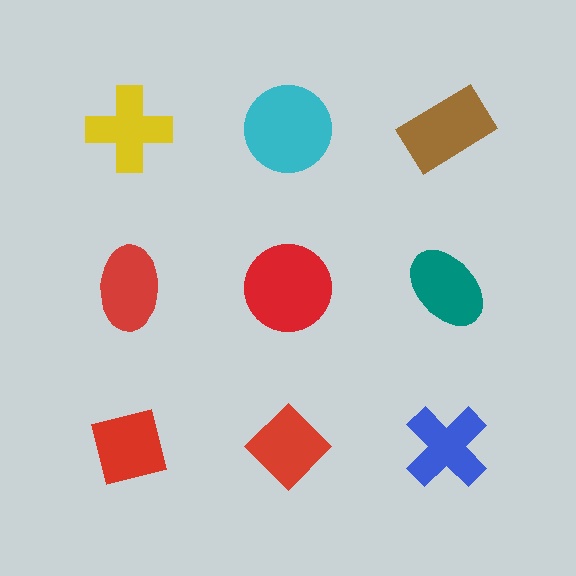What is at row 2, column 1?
A red ellipse.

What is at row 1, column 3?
A brown rectangle.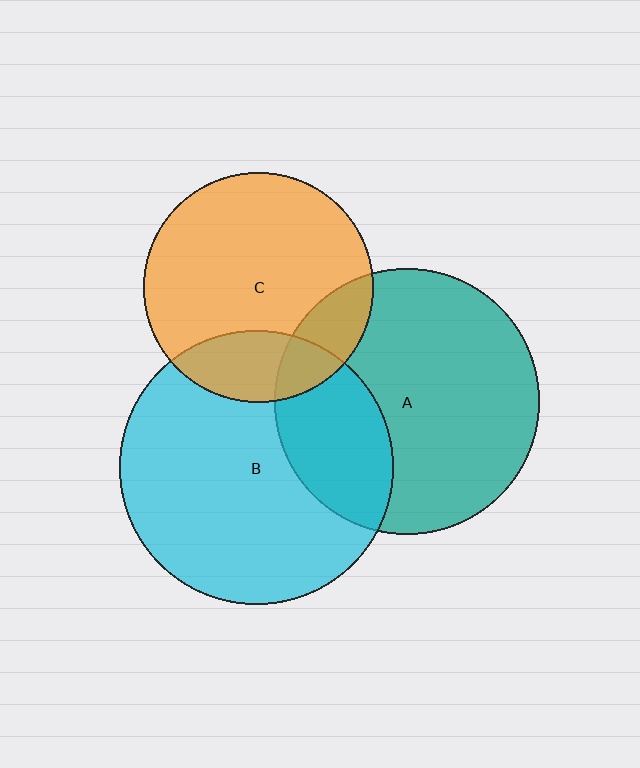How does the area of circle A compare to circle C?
Approximately 1.3 times.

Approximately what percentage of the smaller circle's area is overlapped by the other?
Approximately 20%.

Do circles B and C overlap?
Yes.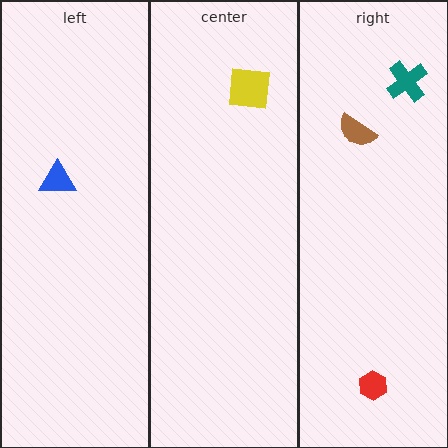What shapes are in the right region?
The brown semicircle, the red hexagon, the teal cross.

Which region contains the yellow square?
The center region.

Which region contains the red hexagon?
The right region.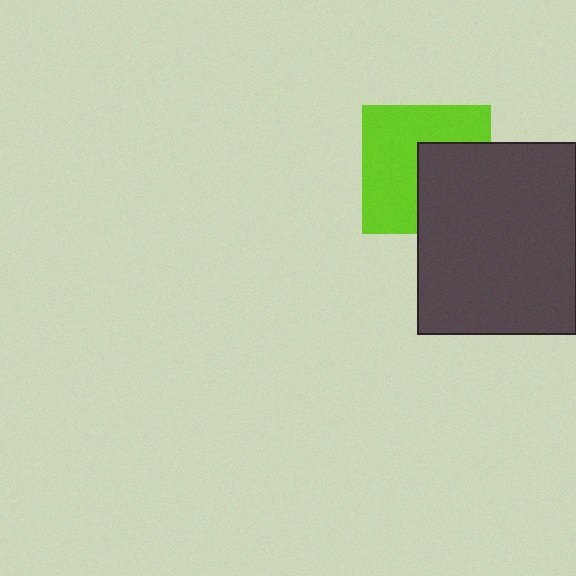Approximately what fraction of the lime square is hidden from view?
Roughly 41% of the lime square is hidden behind the dark gray rectangle.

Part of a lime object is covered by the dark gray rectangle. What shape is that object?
It is a square.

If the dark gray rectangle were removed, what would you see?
You would see the complete lime square.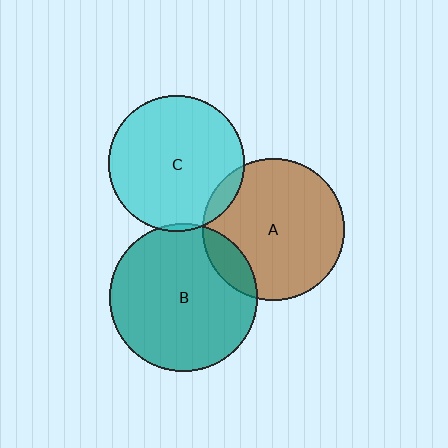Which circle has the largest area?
Circle B (teal).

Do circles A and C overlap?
Yes.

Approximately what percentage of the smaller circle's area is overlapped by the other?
Approximately 10%.